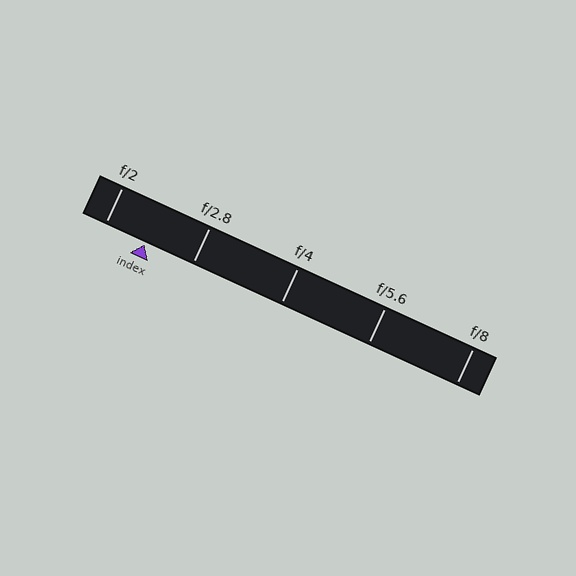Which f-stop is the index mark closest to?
The index mark is closest to f/2.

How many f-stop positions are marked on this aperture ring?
There are 5 f-stop positions marked.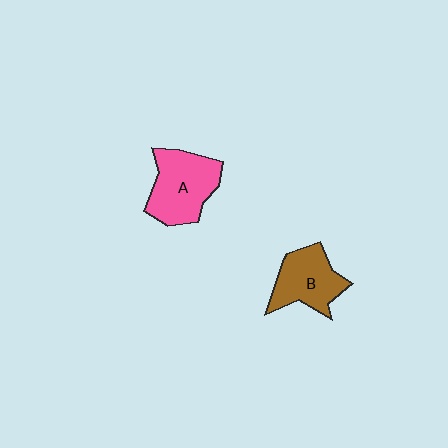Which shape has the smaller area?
Shape B (brown).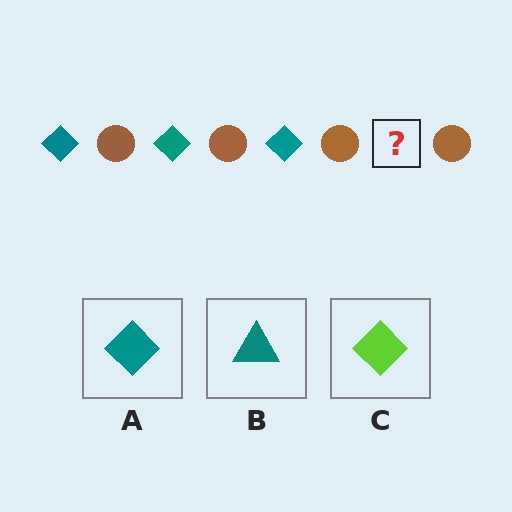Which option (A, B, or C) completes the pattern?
A.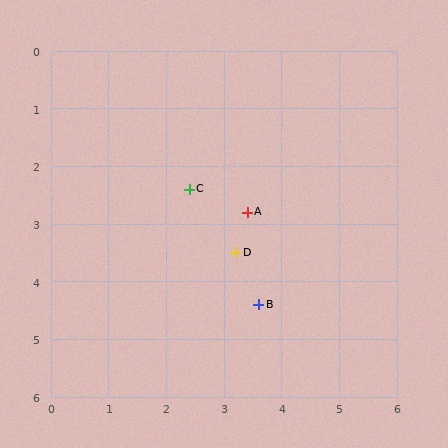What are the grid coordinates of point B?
Point B is at approximately (3.6, 4.4).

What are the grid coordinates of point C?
Point C is at approximately (2.4, 2.4).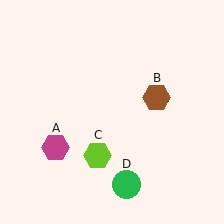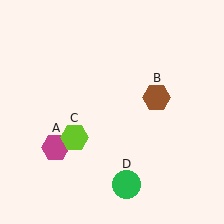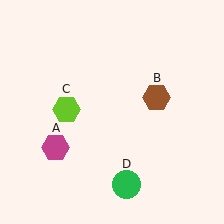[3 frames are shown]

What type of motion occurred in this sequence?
The lime hexagon (object C) rotated clockwise around the center of the scene.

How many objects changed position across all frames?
1 object changed position: lime hexagon (object C).